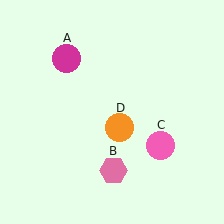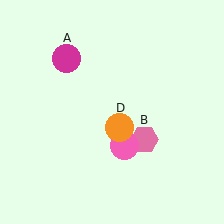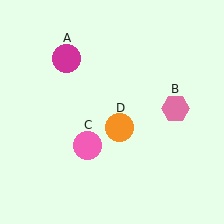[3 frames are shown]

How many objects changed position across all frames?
2 objects changed position: pink hexagon (object B), pink circle (object C).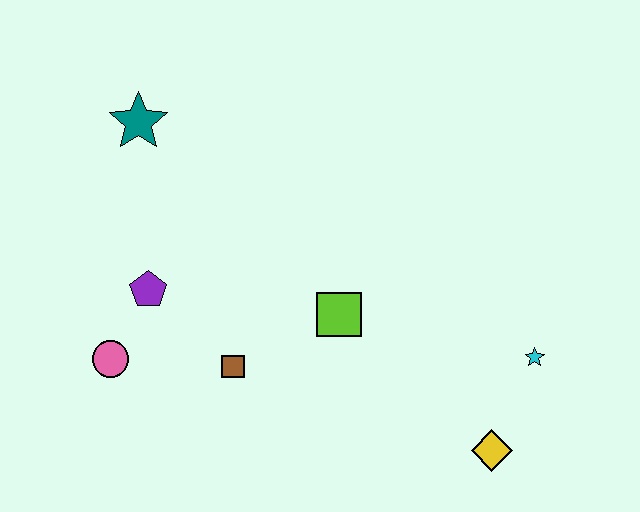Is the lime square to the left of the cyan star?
Yes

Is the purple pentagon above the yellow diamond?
Yes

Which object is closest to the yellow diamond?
The cyan star is closest to the yellow diamond.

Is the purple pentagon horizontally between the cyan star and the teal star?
Yes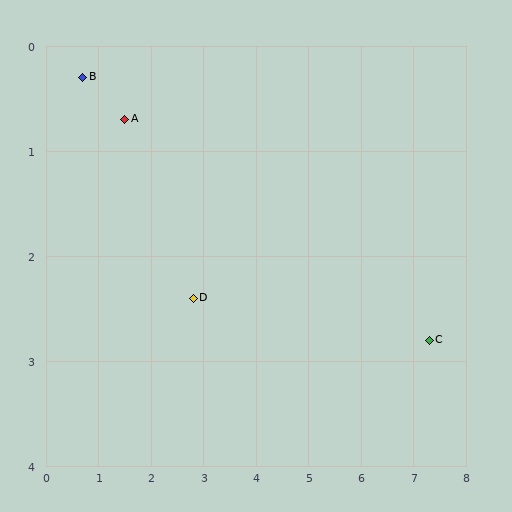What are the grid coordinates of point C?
Point C is at approximately (7.3, 2.8).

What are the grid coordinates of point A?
Point A is at approximately (1.5, 0.7).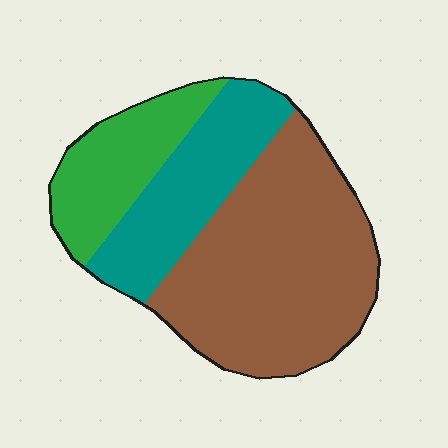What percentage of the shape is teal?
Teal takes up about one quarter (1/4) of the shape.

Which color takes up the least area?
Green, at roughly 20%.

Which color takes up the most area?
Brown, at roughly 55%.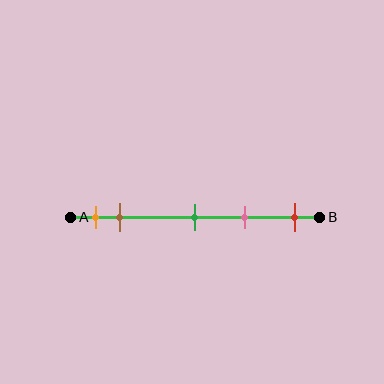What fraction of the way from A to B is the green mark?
The green mark is approximately 50% (0.5) of the way from A to B.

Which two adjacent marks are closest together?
The orange and brown marks are the closest adjacent pair.